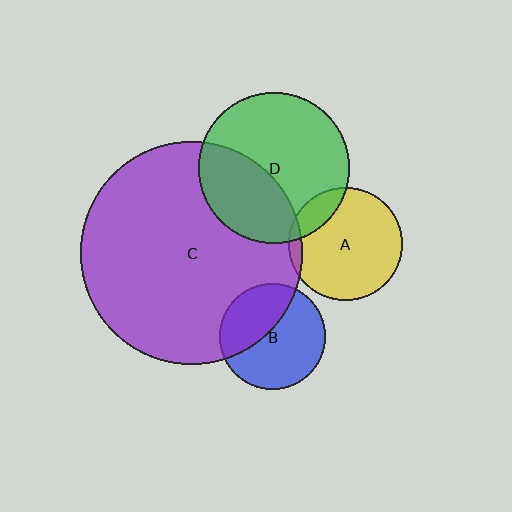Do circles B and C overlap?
Yes.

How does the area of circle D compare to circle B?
Approximately 2.0 times.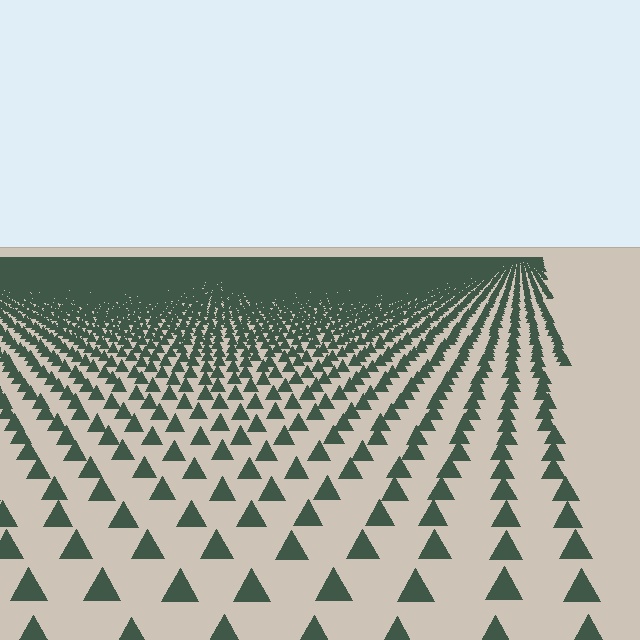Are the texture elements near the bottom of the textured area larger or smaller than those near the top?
Larger. Near the bottom, elements are closer to the viewer and appear at a bigger on-screen size.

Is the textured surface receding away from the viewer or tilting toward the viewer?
The surface is receding away from the viewer. Texture elements get smaller and denser toward the top.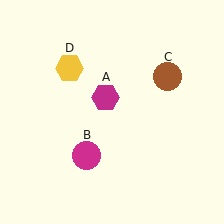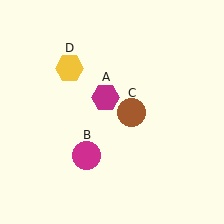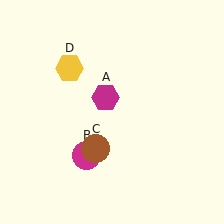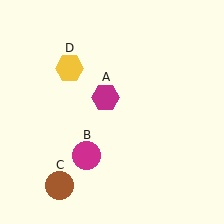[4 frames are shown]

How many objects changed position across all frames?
1 object changed position: brown circle (object C).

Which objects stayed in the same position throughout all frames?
Magenta hexagon (object A) and magenta circle (object B) and yellow hexagon (object D) remained stationary.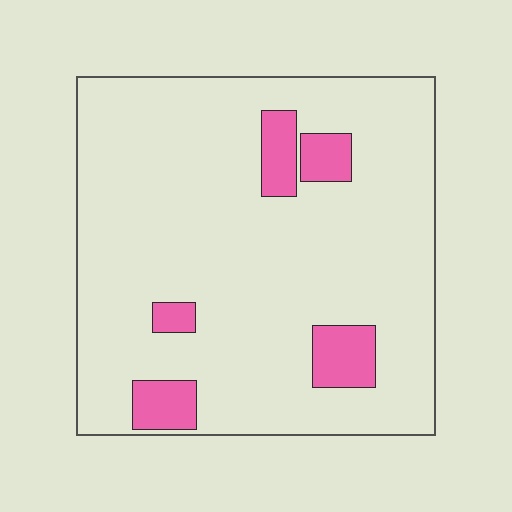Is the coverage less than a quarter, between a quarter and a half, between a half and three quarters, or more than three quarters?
Less than a quarter.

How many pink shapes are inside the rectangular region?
5.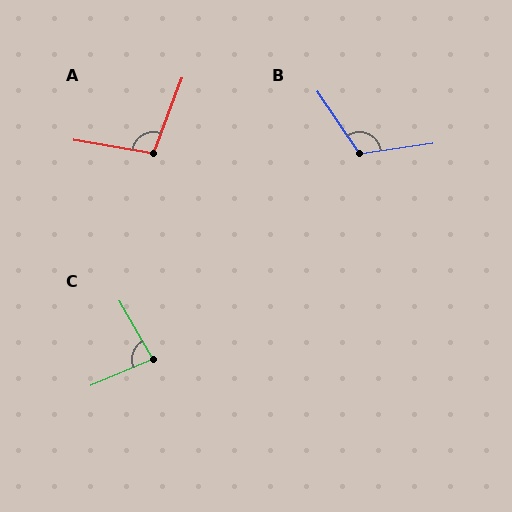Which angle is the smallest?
C, at approximately 83 degrees.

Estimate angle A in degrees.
Approximately 101 degrees.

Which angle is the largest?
B, at approximately 116 degrees.